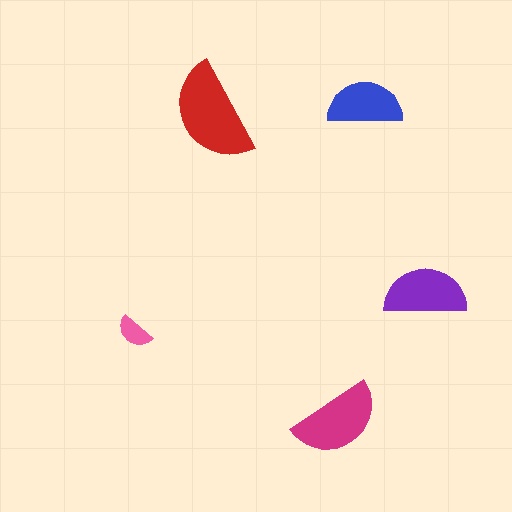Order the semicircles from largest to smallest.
the red one, the magenta one, the purple one, the blue one, the pink one.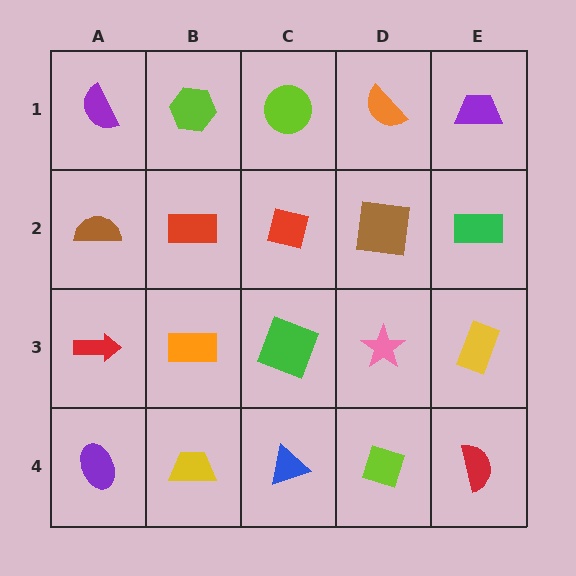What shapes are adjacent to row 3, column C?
A red square (row 2, column C), a blue triangle (row 4, column C), an orange rectangle (row 3, column B), a pink star (row 3, column D).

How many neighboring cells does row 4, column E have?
2.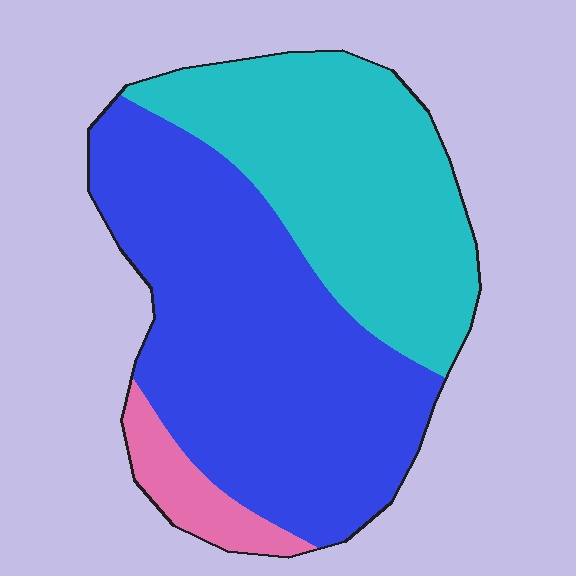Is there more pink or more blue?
Blue.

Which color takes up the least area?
Pink, at roughly 5%.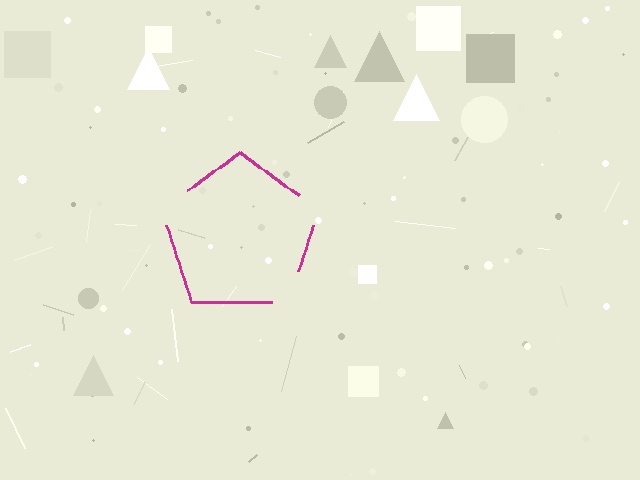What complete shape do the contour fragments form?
The contour fragments form a pentagon.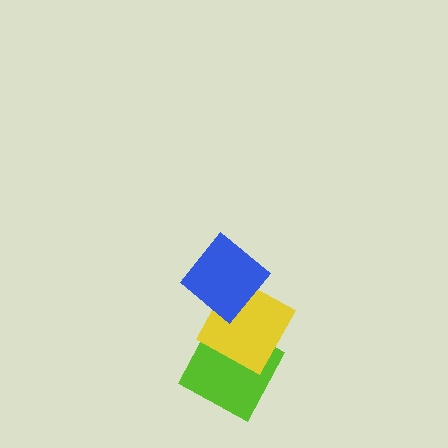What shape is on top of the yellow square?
The blue diamond is on top of the yellow square.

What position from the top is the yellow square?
The yellow square is 2nd from the top.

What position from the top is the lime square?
The lime square is 3rd from the top.